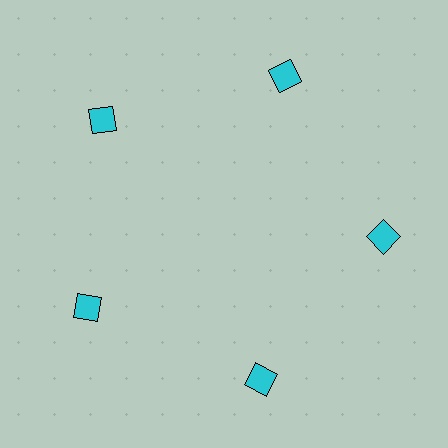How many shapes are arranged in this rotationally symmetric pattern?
There are 5 shapes, arranged in 5 groups of 1.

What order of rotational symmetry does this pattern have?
This pattern has 5-fold rotational symmetry.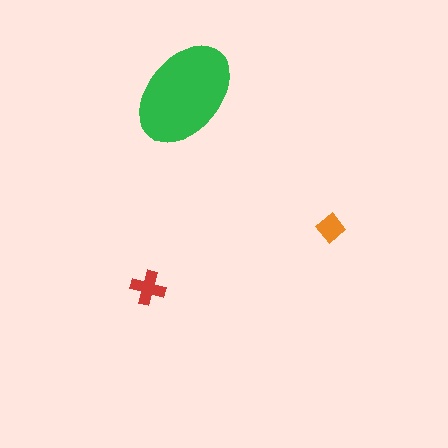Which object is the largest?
The green ellipse.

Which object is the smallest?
The orange diamond.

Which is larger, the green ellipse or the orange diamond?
The green ellipse.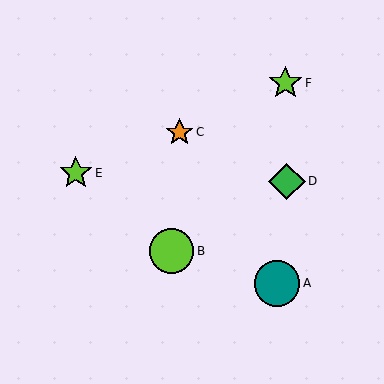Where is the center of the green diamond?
The center of the green diamond is at (287, 181).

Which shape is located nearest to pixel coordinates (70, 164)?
The lime star (labeled E) at (76, 173) is nearest to that location.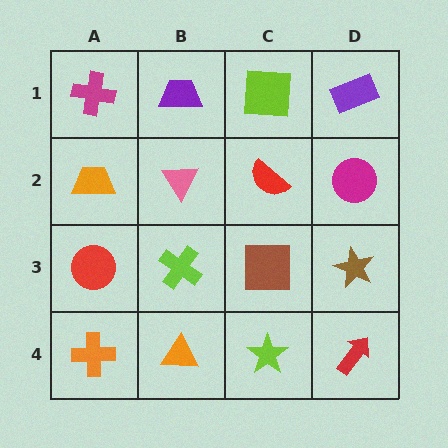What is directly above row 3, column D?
A magenta circle.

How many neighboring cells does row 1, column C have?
3.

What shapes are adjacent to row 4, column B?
A lime cross (row 3, column B), an orange cross (row 4, column A), a lime star (row 4, column C).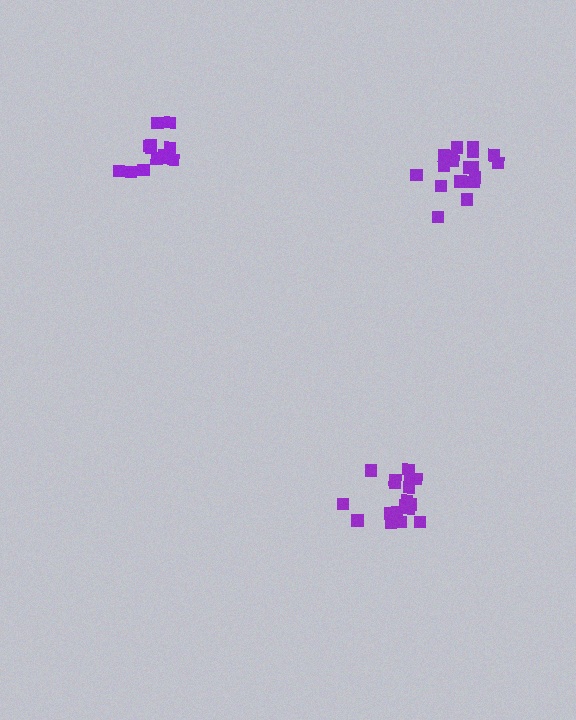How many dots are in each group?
Group 1: 18 dots, Group 2: 19 dots, Group 3: 14 dots (51 total).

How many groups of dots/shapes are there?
There are 3 groups.